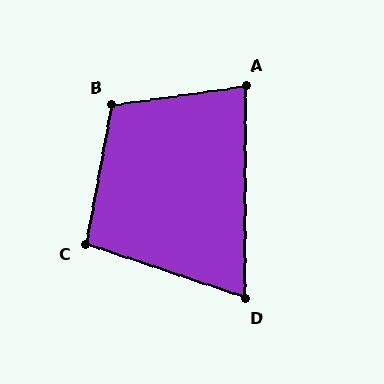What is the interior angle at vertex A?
Approximately 82 degrees (acute).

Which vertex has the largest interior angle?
B, at approximately 108 degrees.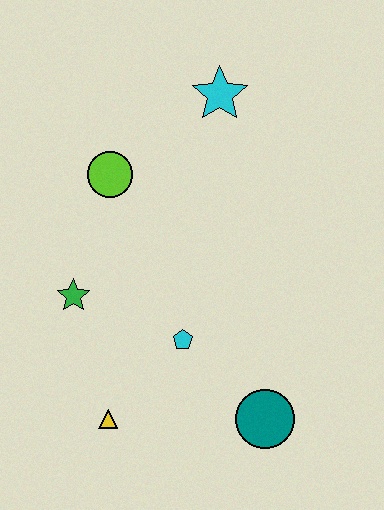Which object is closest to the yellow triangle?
The cyan pentagon is closest to the yellow triangle.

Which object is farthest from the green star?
The cyan star is farthest from the green star.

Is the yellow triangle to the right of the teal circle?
No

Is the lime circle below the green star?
No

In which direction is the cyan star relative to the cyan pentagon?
The cyan star is above the cyan pentagon.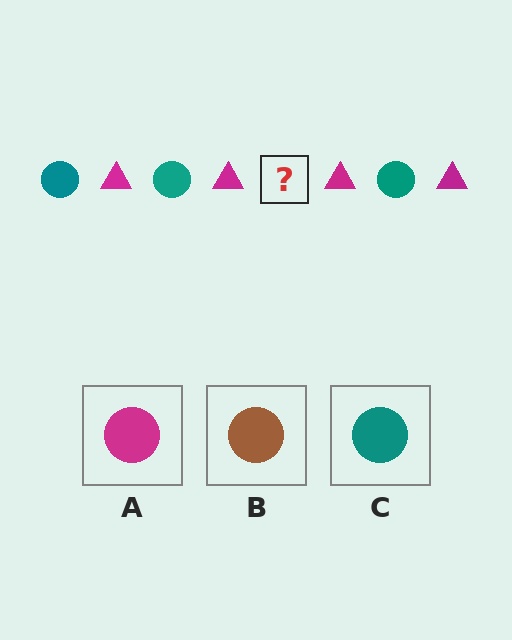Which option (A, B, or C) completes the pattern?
C.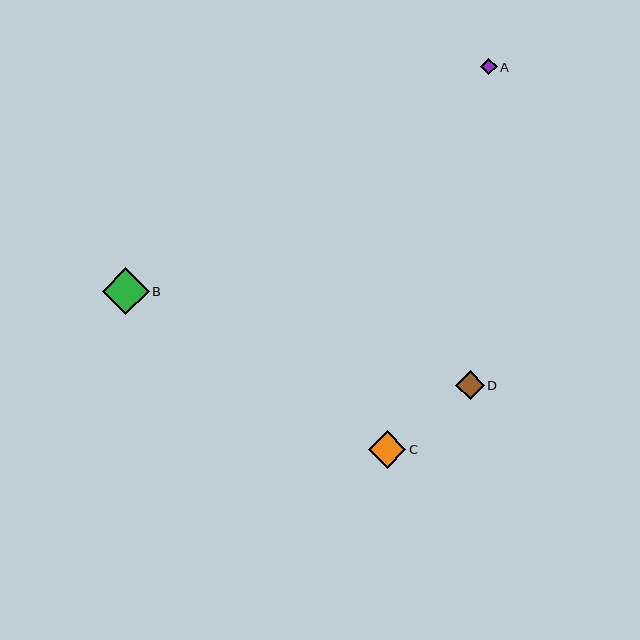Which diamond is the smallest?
Diamond A is the smallest with a size of approximately 17 pixels.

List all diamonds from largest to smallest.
From largest to smallest: B, C, D, A.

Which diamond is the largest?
Diamond B is the largest with a size of approximately 47 pixels.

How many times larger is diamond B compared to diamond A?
Diamond B is approximately 2.8 times the size of diamond A.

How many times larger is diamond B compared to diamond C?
Diamond B is approximately 1.2 times the size of diamond C.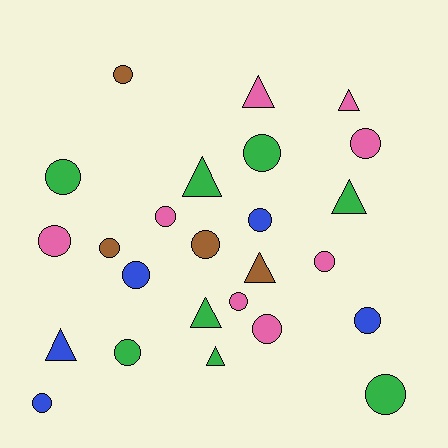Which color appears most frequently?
Green, with 8 objects.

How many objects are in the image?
There are 25 objects.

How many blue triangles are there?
There is 1 blue triangle.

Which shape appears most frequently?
Circle, with 17 objects.